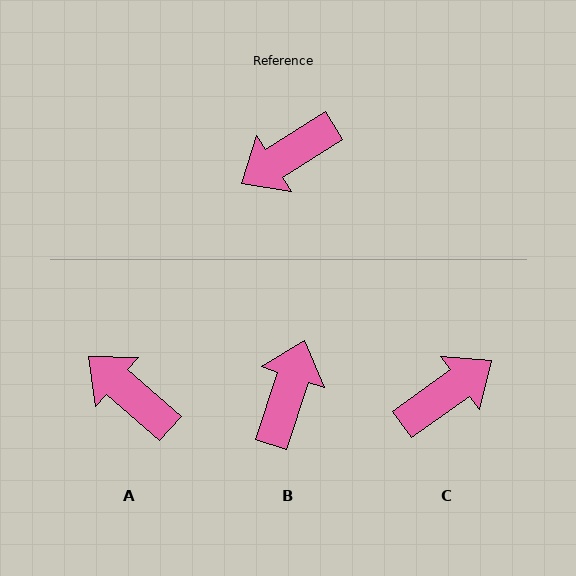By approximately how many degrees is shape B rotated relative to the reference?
Approximately 140 degrees clockwise.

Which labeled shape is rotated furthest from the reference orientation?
C, about 176 degrees away.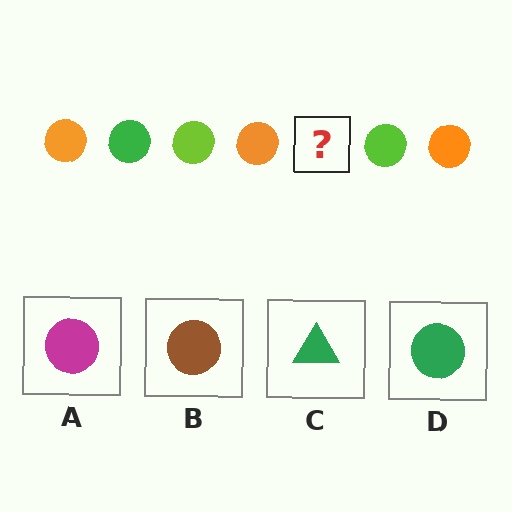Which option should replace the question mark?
Option D.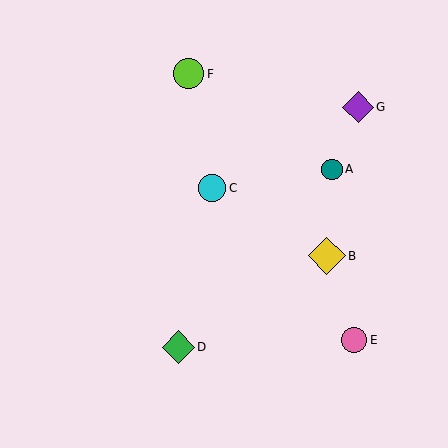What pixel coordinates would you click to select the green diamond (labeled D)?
Click at (178, 347) to select the green diamond D.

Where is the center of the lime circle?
The center of the lime circle is at (189, 74).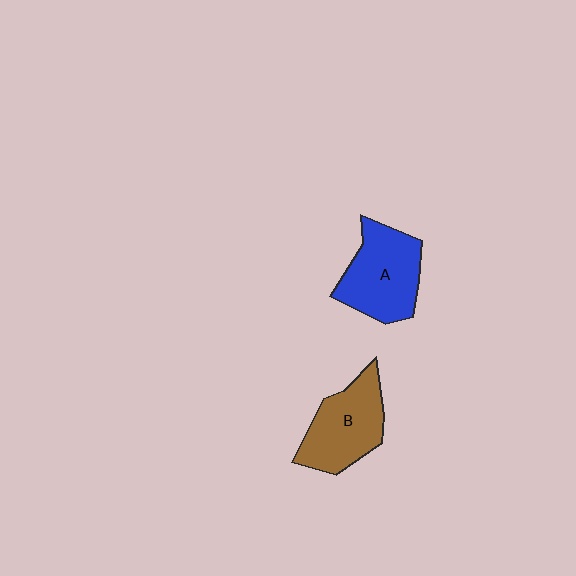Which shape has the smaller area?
Shape B (brown).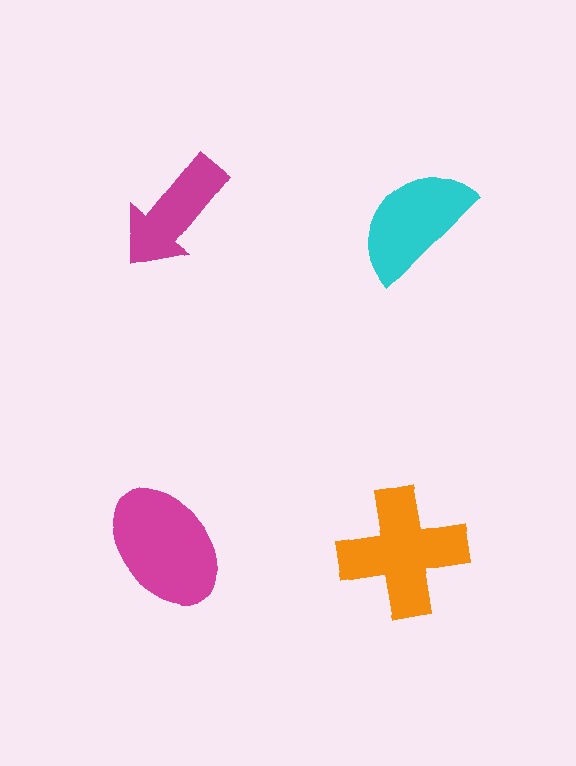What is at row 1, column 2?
A cyan semicircle.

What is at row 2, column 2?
An orange cross.